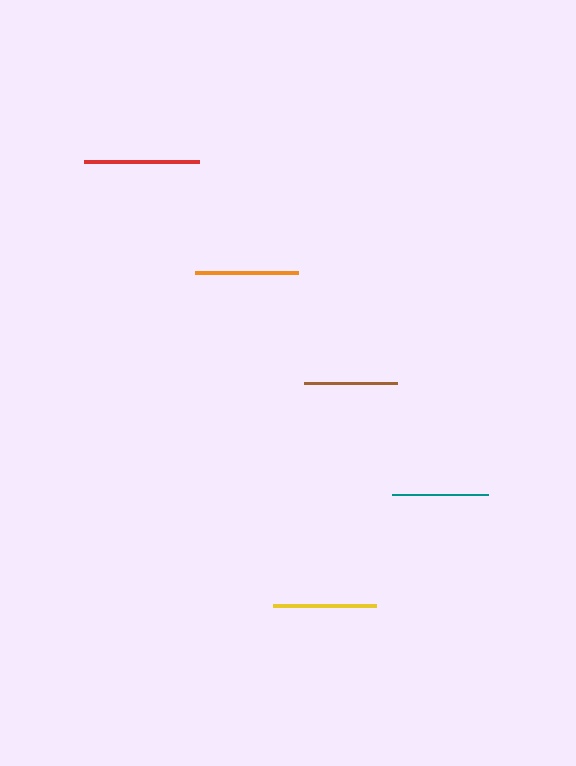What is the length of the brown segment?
The brown segment is approximately 94 pixels long.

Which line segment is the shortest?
The brown line is the shortest at approximately 94 pixels.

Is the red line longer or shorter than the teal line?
The red line is longer than the teal line.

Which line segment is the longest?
The red line is the longest at approximately 115 pixels.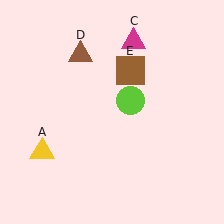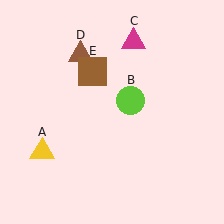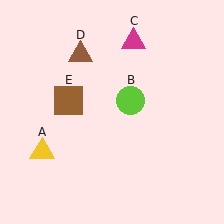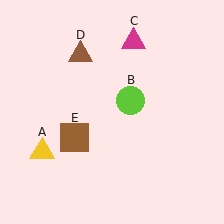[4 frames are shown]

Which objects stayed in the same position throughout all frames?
Yellow triangle (object A) and lime circle (object B) and magenta triangle (object C) and brown triangle (object D) remained stationary.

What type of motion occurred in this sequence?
The brown square (object E) rotated counterclockwise around the center of the scene.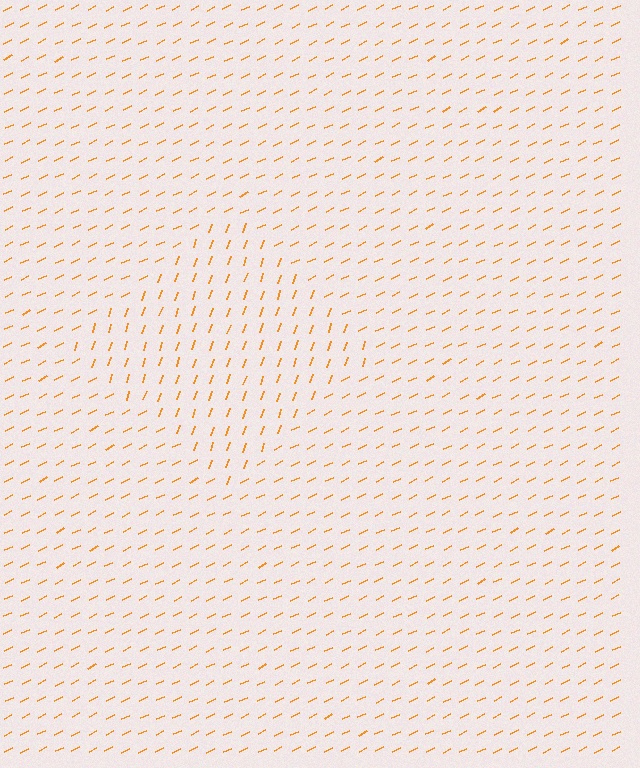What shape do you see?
I see a diamond.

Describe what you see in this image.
The image is filled with small orange line segments. A diamond region in the image has lines oriented differently from the surrounding lines, creating a visible texture boundary.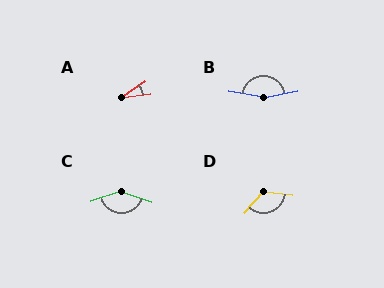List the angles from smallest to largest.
A (28°), D (124°), C (141°), B (160°).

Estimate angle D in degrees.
Approximately 124 degrees.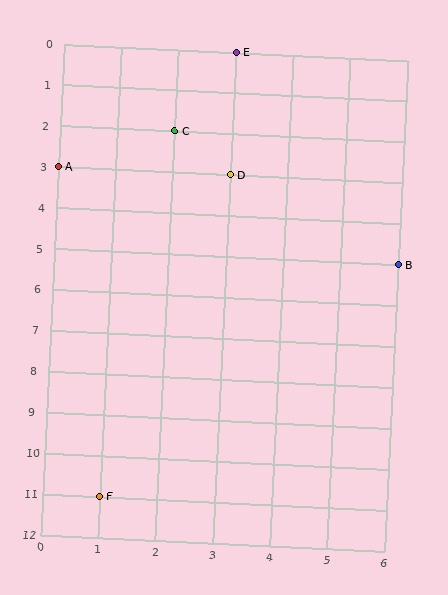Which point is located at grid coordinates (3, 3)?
Point D is at (3, 3).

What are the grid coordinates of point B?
Point B is at grid coordinates (6, 5).